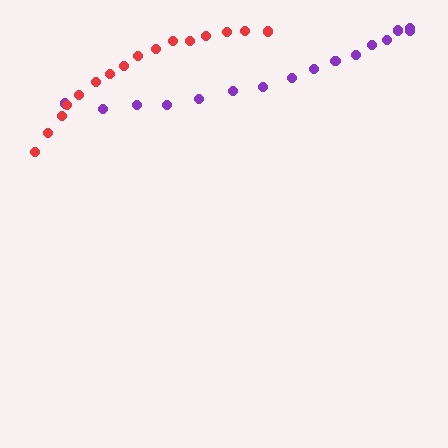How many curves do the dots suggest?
There are 2 distinct paths.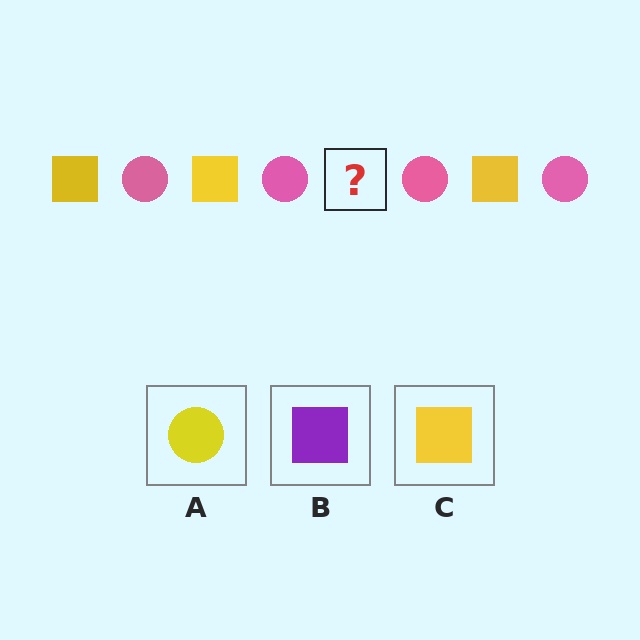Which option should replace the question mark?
Option C.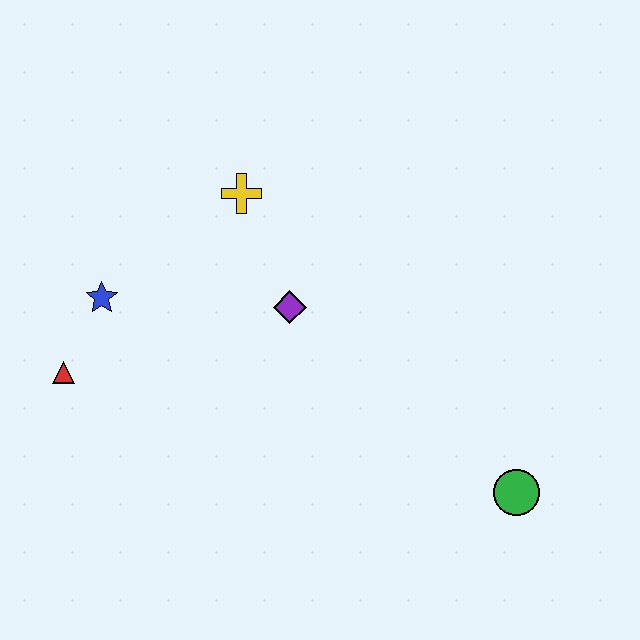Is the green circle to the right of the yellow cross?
Yes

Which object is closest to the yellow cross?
The purple diamond is closest to the yellow cross.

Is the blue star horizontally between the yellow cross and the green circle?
No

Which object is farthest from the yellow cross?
The green circle is farthest from the yellow cross.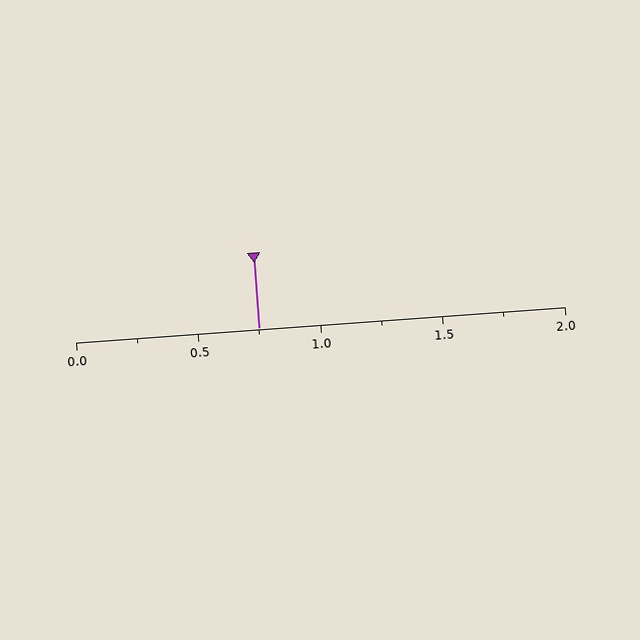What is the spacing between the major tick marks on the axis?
The major ticks are spaced 0.5 apart.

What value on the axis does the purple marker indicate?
The marker indicates approximately 0.75.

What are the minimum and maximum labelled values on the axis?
The axis runs from 0.0 to 2.0.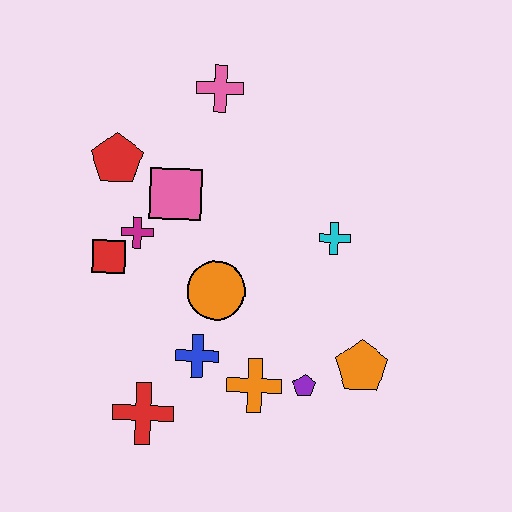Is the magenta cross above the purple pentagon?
Yes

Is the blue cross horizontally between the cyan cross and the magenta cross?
Yes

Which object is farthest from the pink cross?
The red cross is farthest from the pink cross.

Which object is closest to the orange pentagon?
The purple pentagon is closest to the orange pentagon.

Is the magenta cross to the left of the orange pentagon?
Yes